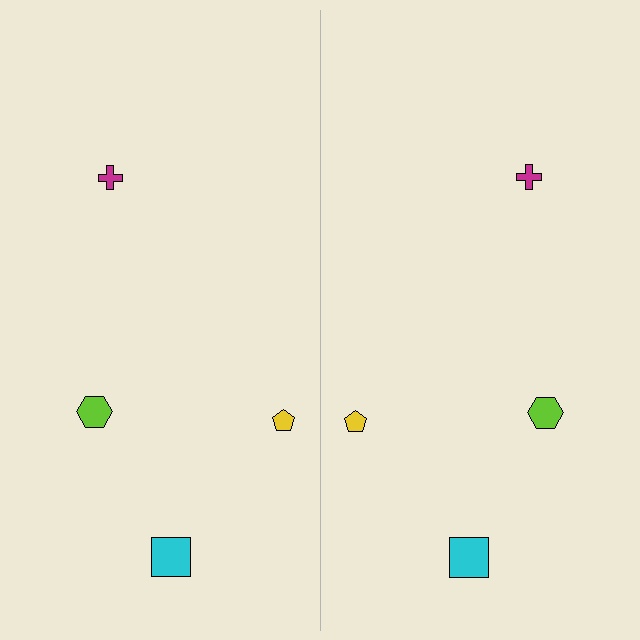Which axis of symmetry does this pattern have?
The pattern has a vertical axis of symmetry running through the center of the image.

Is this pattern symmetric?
Yes, this pattern has bilateral (reflection) symmetry.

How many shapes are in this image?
There are 8 shapes in this image.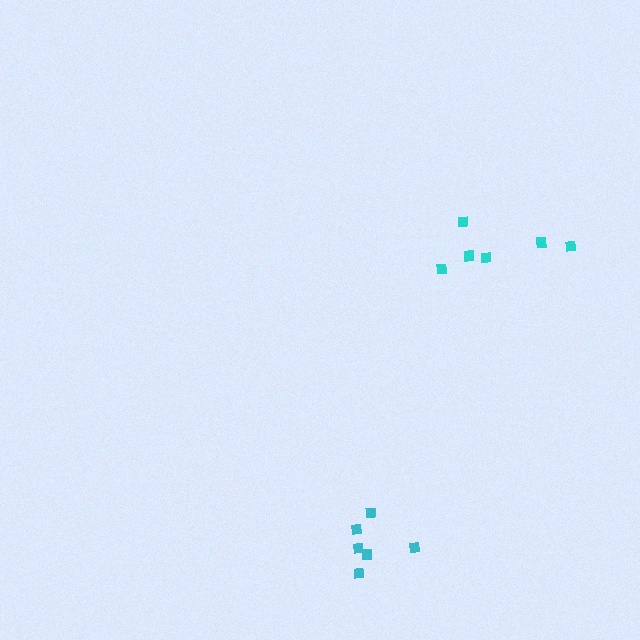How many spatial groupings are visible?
There are 2 spatial groupings.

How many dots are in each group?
Group 1: 6 dots, Group 2: 6 dots (12 total).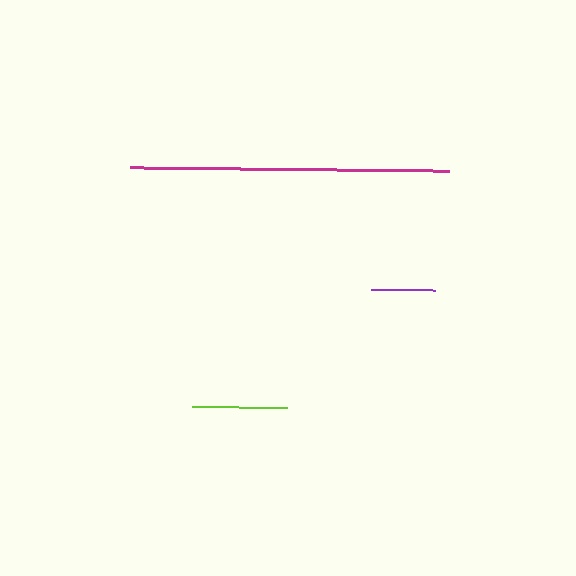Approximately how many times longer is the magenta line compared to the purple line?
The magenta line is approximately 5.0 times the length of the purple line.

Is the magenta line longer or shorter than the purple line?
The magenta line is longer than the purple line.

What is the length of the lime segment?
The lime segment is approximately 95 pixels long.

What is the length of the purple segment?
The purple segment is approximately 64 pixels long.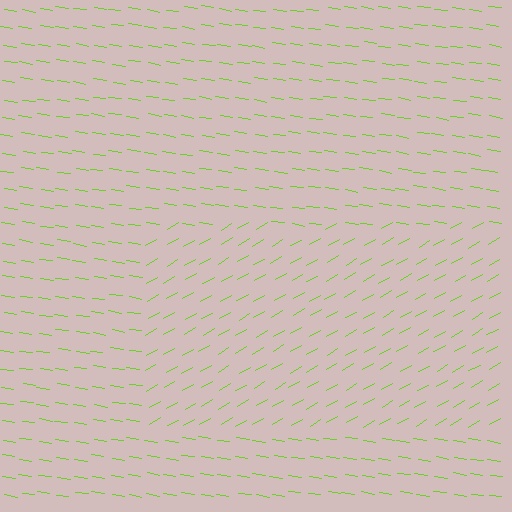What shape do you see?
I see a rectangle.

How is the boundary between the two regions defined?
The boundary is defined purely by a change in line orientation (approximately 38 degrees difference). All lines are the same color and thickness.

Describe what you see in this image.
The image is filled with small lime line segments. A rectangle region in the image has lines oriented differently from the surrounding lines, creating a visible texture boundary.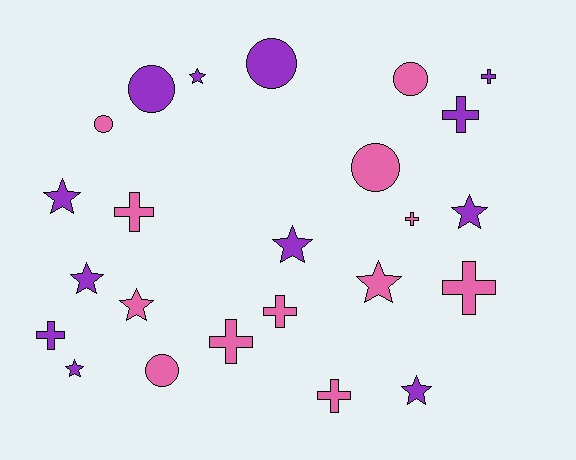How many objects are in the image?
There are 24 objects.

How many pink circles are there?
There are 4 pink circles.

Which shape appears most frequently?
Star, with 9 objects.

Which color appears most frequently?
Pink, with 12 objects.